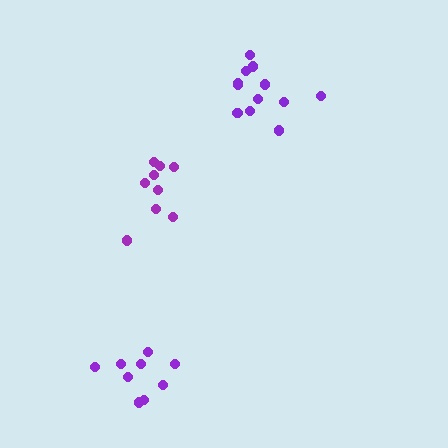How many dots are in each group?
Group 1: 12 dots, Group 2: 9 dots, Group 3: 9 dots (30 total).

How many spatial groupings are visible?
There are 3 spatial groupings.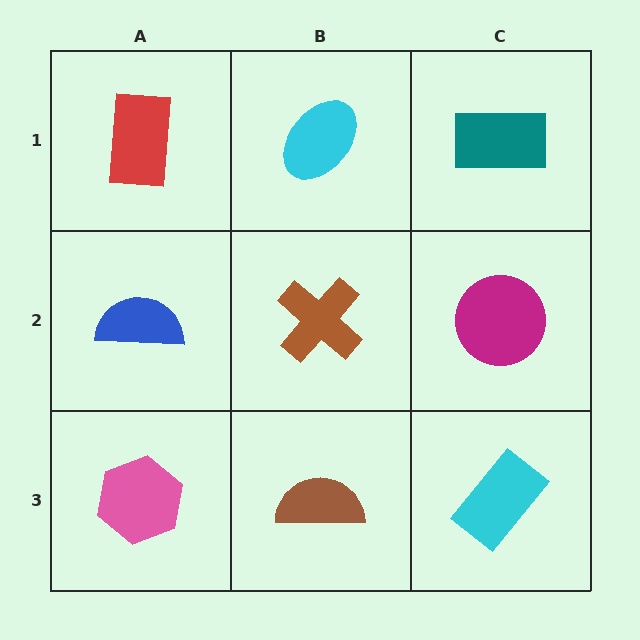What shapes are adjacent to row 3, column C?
A magenta circle (row 2, column C), a brown semicircle (row 3, column B).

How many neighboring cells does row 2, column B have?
4.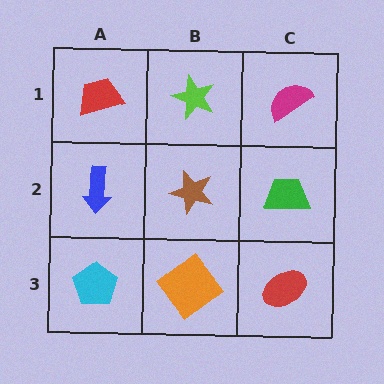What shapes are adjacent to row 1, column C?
A green trapezoid (row 2, column C), a lime star (row 1, column B).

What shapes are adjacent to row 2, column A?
A red trapezoid (row 1, column A), a cyan pentagon (row 3, column A), a brown star (row 2, column B).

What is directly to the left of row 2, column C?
A brown star.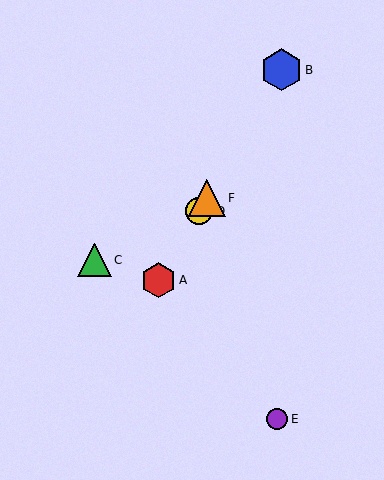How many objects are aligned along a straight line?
4 objects (A, B, D, F) are aligned along a straight line.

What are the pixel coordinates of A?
Object A is at (159, 280).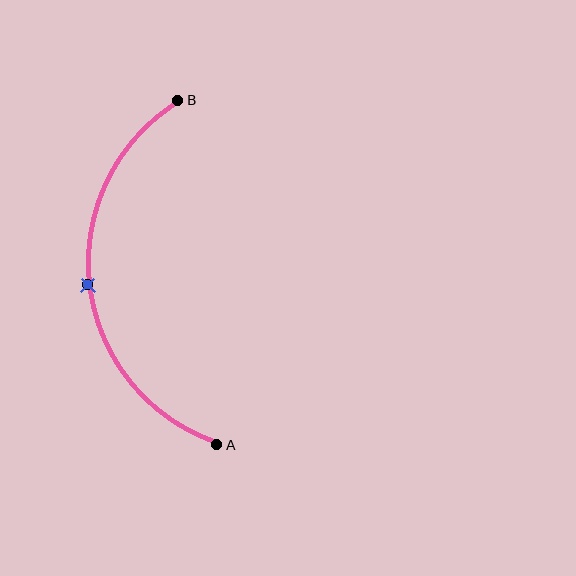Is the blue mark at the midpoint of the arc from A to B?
Yes. The blue mark lies on the arc at equal arc-length from both A and B — it is the arc midpoint.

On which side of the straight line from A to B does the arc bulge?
The arc bulges to the left of the straight line connecting A and B.